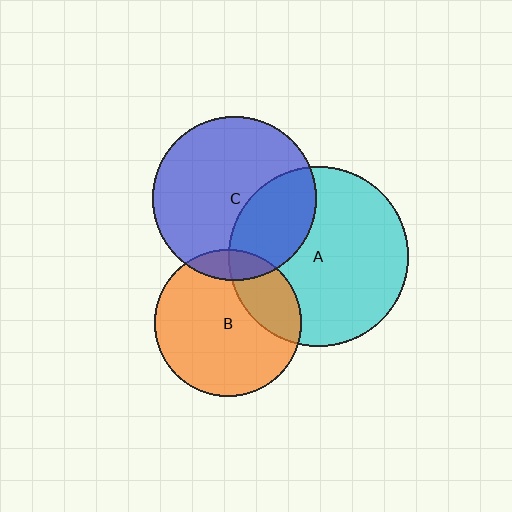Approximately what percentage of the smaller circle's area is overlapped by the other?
Approximately 25%.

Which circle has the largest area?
Circle A (cyan).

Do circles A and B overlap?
Yes.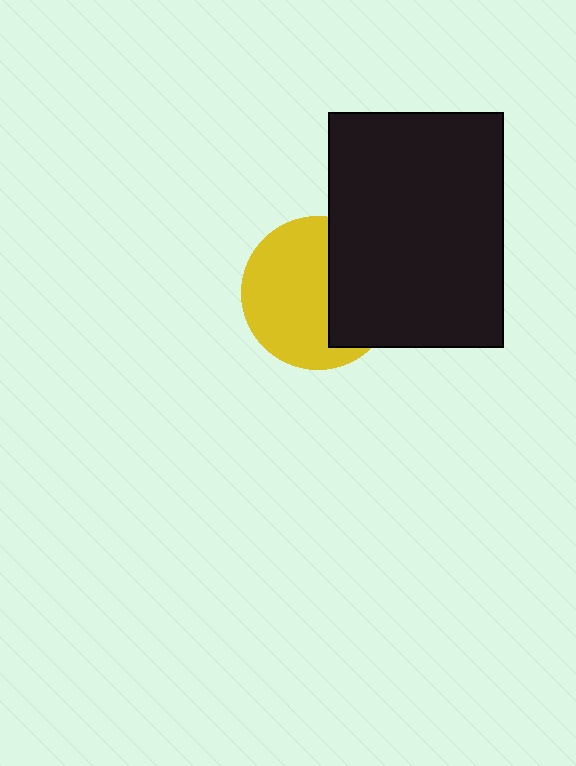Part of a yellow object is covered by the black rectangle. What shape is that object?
It is a circle.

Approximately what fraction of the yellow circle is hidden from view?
Roughly 39% of the yellow circle is hidden behind the black rectangle.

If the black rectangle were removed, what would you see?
You would see the complete yellow circle.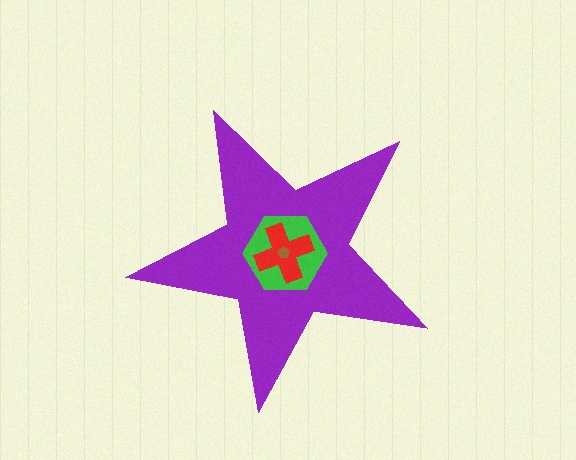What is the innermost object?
The brown pentagon.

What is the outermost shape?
The purple star.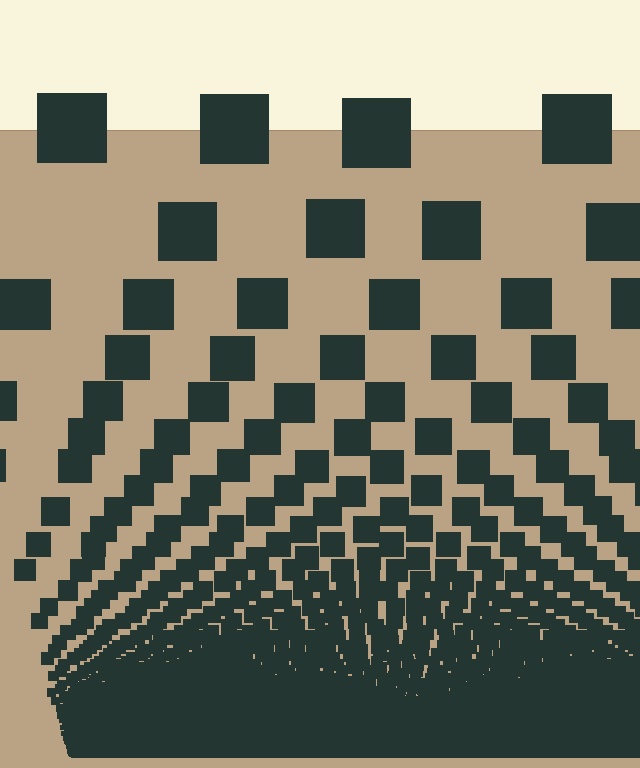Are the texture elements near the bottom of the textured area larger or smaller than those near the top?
Smaller. The gradient is inverted — elements near the bottom are smaller and denser.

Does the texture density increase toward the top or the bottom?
Density increases toward the bottom.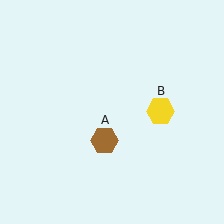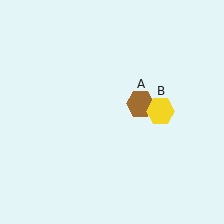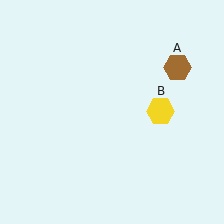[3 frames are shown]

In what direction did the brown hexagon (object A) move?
The brown hexagon (object A) moved up and to the right.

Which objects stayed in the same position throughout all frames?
Yellow hexagon (object B) remained stationary.